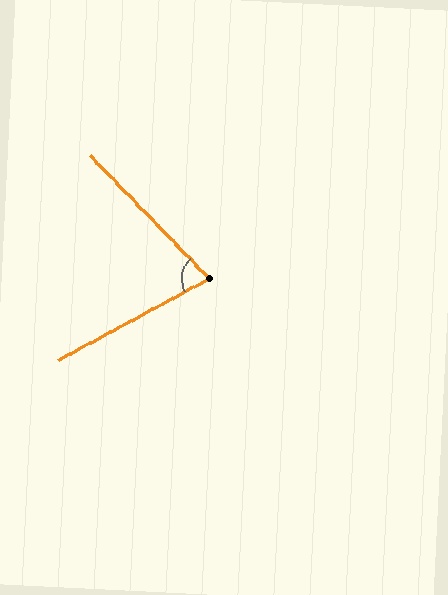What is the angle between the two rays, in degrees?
Approximately 74 degrees.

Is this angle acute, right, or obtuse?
It is acute.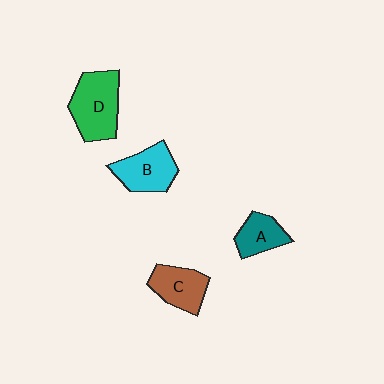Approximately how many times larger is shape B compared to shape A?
Approximately 1.4 times.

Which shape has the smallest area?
Shape A (teal).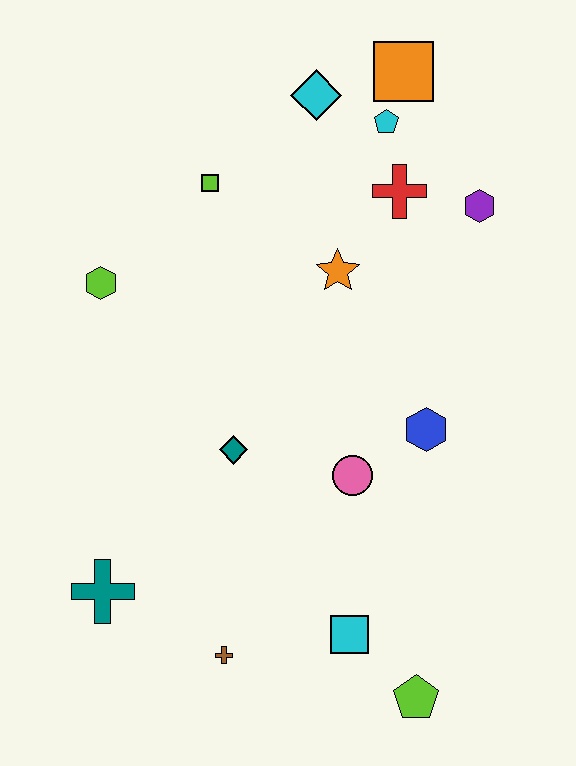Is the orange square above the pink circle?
Yes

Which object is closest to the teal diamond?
The pink circle is closest to the teal diamond.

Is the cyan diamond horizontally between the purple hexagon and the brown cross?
Yes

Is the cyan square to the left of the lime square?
No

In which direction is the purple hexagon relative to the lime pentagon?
The purple hexagon is above the lime pentagon.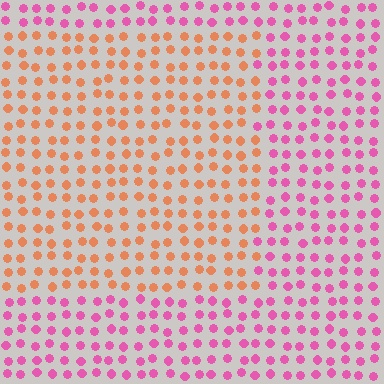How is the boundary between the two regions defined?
The boundary is defined purely by a slight shift in hue (about 56 degrees). Spacing, size, and orientation are identical on both sides.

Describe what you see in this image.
The image is filled with small pink elements in a uniform arrangement. A rectangle-shaped region is visible where the elements are tinted to a slightly different hue, forming a subtle color boundary.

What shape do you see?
I see a rectangle.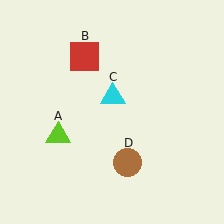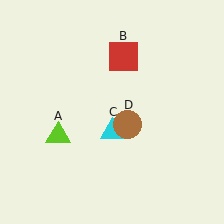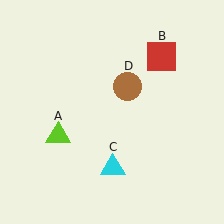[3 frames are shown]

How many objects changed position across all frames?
3 objects changed position: red square (object B), cyan triangle (object C), brown circle (object D).